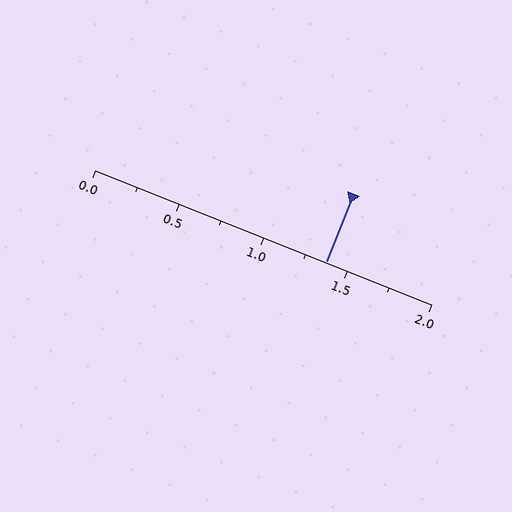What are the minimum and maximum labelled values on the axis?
The axis runs from 0.0 to 2.0.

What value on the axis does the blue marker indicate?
The marker indicates approximately 1.38.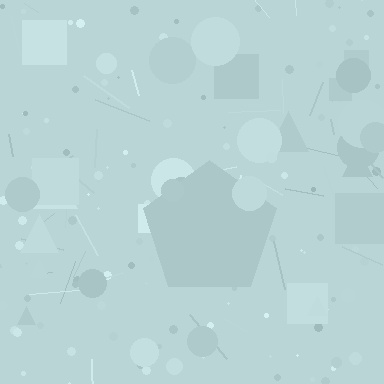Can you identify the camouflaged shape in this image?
The camouflaged shape is a pentagon.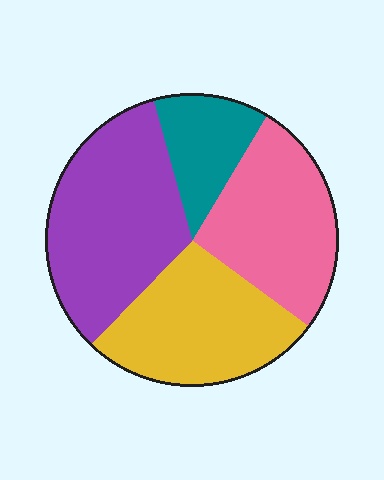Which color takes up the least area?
Teal, at roughly 15%.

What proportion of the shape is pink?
Pink covers around 25% of the shape.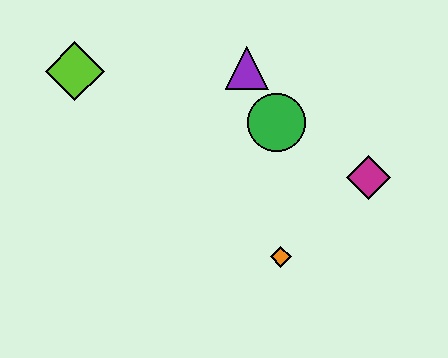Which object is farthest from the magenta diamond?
The lime diamond is farthest from the magenta diamond.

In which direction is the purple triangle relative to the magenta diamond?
The purple triangle is to the left of the magenta diamond.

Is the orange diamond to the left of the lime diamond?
No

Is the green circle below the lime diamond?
Yes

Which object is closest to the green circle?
The purple triangle is closest to the green circle.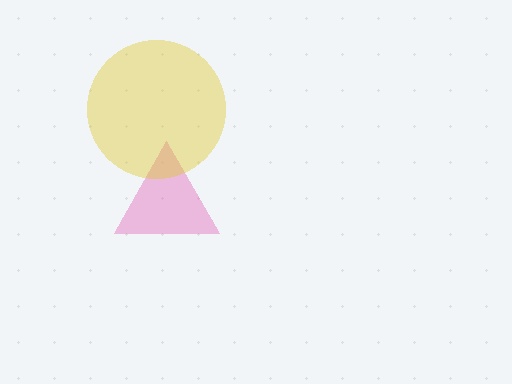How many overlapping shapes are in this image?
There are 2 overlapping shapes in the image.